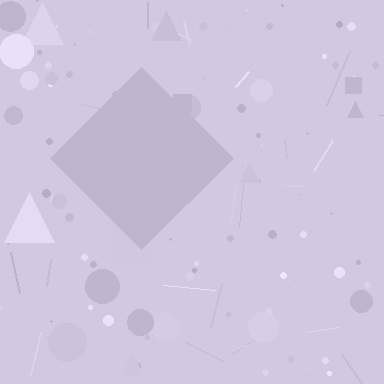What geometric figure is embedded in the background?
A diamond is embedded in the background.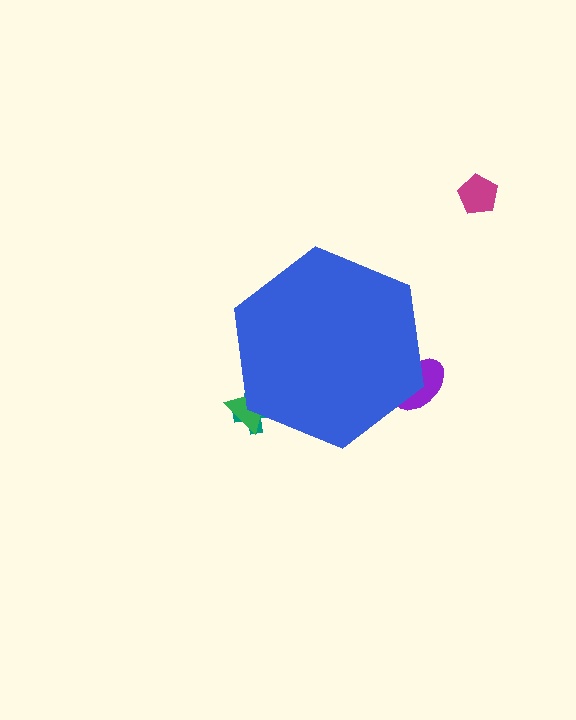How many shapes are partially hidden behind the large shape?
3 shapes are partially hidden.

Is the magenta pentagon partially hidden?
No, the magenta pentagon is fully visible.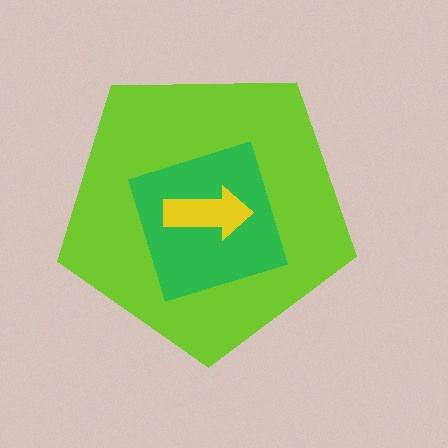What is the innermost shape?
The yellow arrow.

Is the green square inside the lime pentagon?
Yes.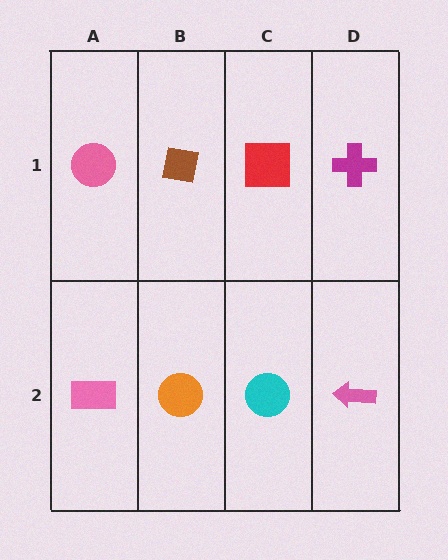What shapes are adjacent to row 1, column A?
A pink rectangle (row 2, column A), a brown square (row 1, column B).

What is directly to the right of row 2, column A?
An orange circle.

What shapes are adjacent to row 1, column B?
An orange circle (row 2, column B), a pink circle (row 1, column A), a red square (row 1, column C).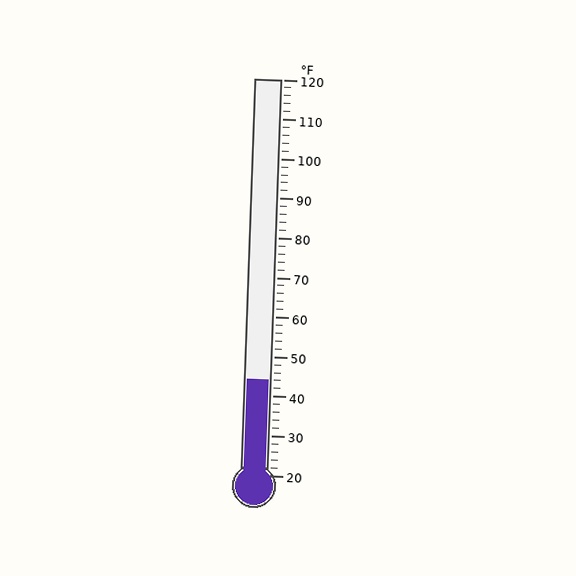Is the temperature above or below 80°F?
The temperature is below 80°F.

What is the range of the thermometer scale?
The thermometer scale ranges from 20°F to 120°F.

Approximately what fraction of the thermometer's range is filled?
The thermometer is filled to approximately 25% of its range.